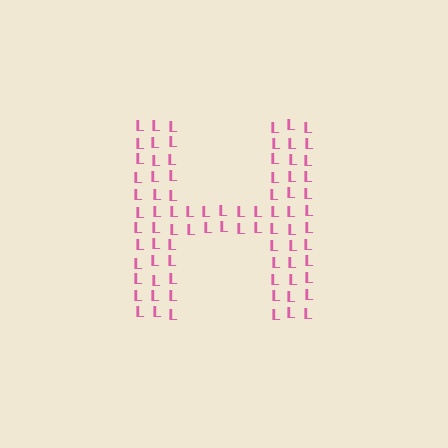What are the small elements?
The small elements are letter L's.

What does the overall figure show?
The overall figure shows the letter H.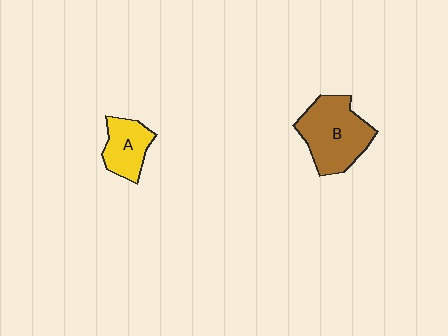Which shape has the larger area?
Shape B (brown).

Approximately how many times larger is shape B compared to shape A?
Approximately 1.8 times.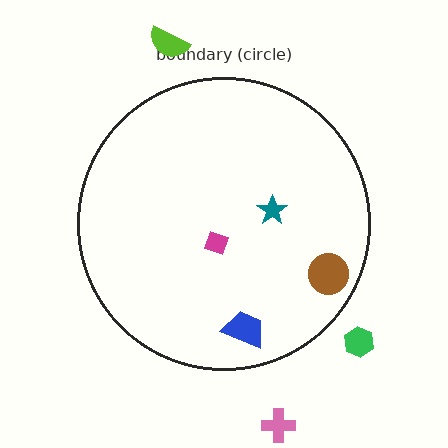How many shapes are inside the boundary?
4 inside, 3 outside.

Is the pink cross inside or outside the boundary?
Outside.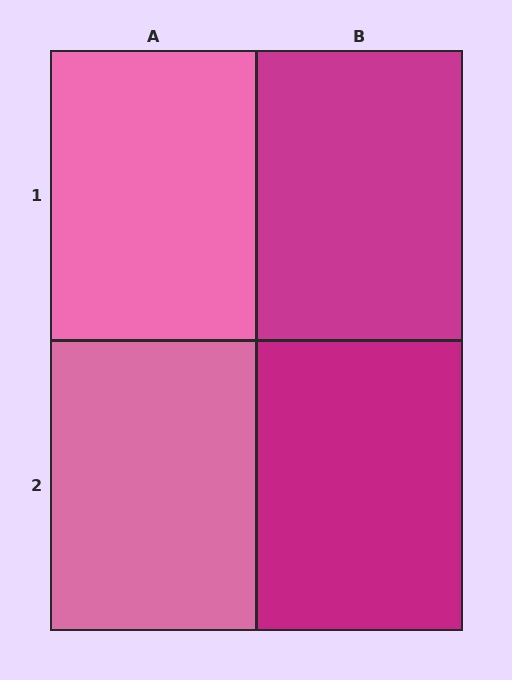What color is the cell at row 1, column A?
Pink.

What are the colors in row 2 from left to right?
Pink, magenta.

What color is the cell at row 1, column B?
Magenta.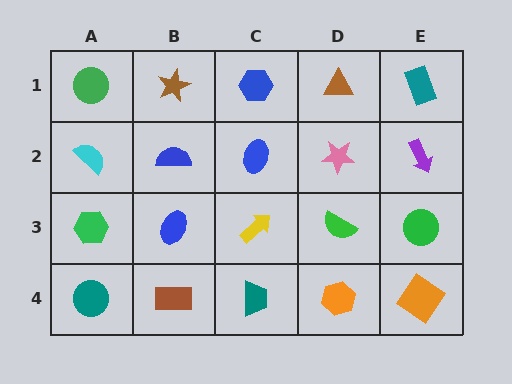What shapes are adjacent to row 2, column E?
A teal rectangle (row 1, column E), a green circle (row 3, column E), a pink star (row 2, column D).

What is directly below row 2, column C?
A yellow arrow.